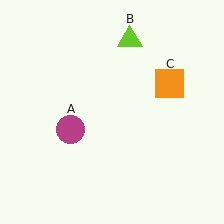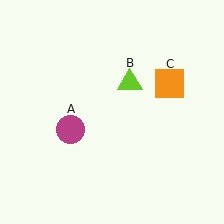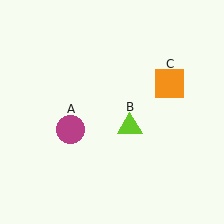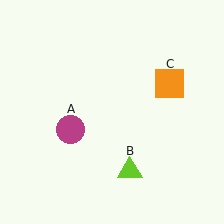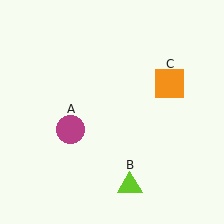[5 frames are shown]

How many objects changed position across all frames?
1 object changed position: lime triangle (object B).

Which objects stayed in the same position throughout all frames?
Magenta circle (object A) and orange square (object C) remained stationary.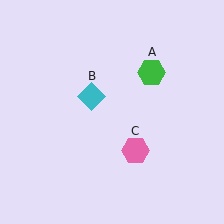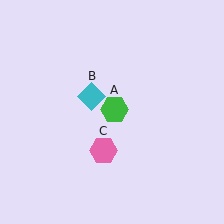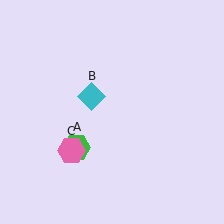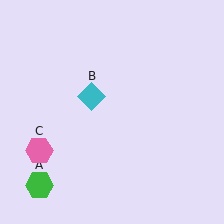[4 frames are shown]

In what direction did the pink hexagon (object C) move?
The pink hexagon (object C) moved left.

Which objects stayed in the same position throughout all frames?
Cyan diamond (object B) remained stationary.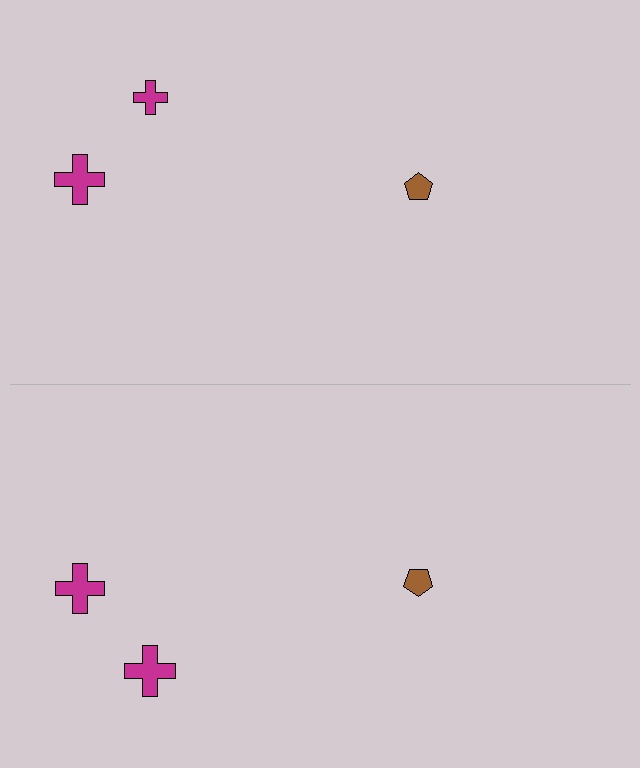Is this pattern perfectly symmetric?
No, the pattern is not perfectly symmetric. The magenta cross on the bottom side has a different size than its mirror counterpart.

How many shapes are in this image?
There are 6 shapes in this image.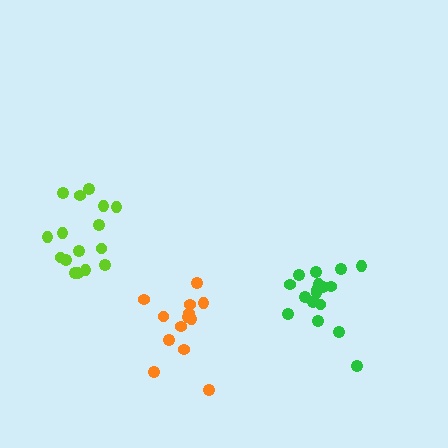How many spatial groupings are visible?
There are 3 spatial groupings.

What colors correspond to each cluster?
The clusters are colored: green, lime, orange.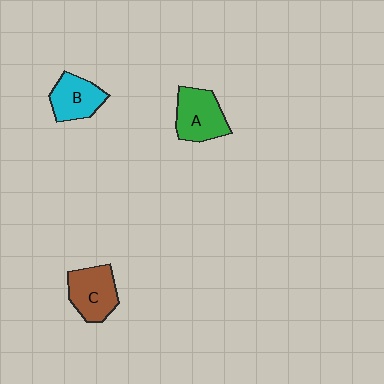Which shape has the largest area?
Shape A (green).